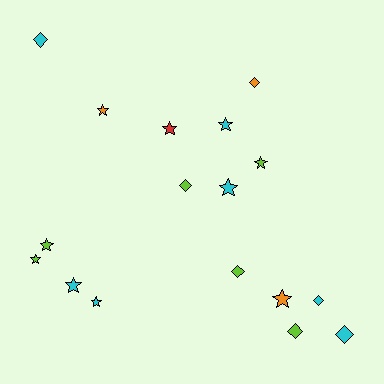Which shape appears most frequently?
Star, with 10 objects.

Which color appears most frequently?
Cyan, with 7 objects.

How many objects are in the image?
There are 17 objects.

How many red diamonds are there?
There are no red diamonds.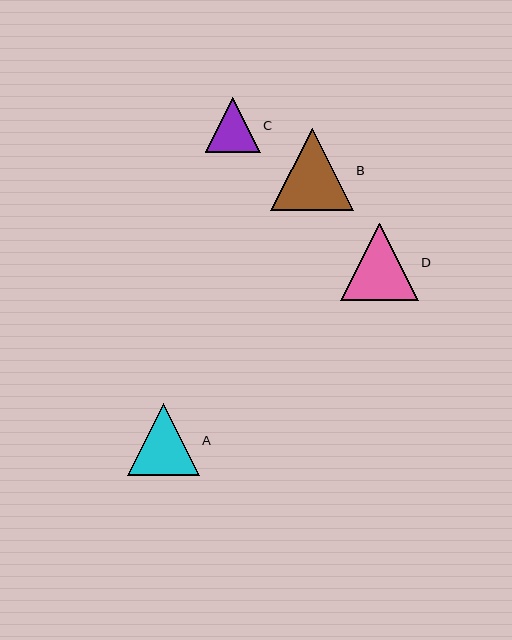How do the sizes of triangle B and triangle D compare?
Triangle B and triangle D are approximately the same size.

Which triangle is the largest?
Triangle B is the largest with a size of approximately 82 pixels.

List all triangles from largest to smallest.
From largest to smallest: B, D, A, C.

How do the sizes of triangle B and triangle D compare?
Triangle B and triangle D are approximately the same size.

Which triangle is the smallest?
Triangle C is the smallest with a size of approximately 55 pixels.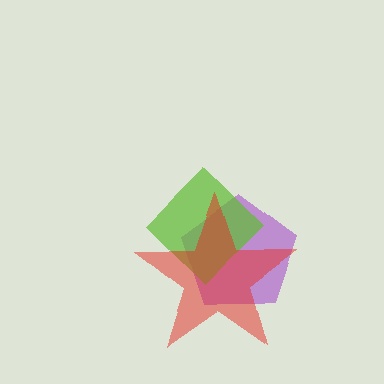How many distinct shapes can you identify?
There are 3 distinct shapes: a purple pentagon, a lime diamond, a red star.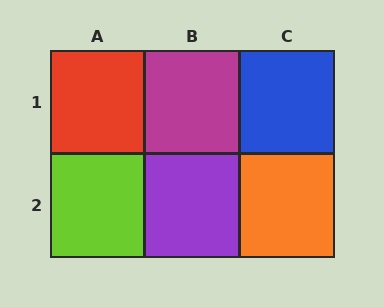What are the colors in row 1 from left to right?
Red, magenta, blue.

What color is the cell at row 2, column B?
Purple.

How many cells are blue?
1 cell is blue.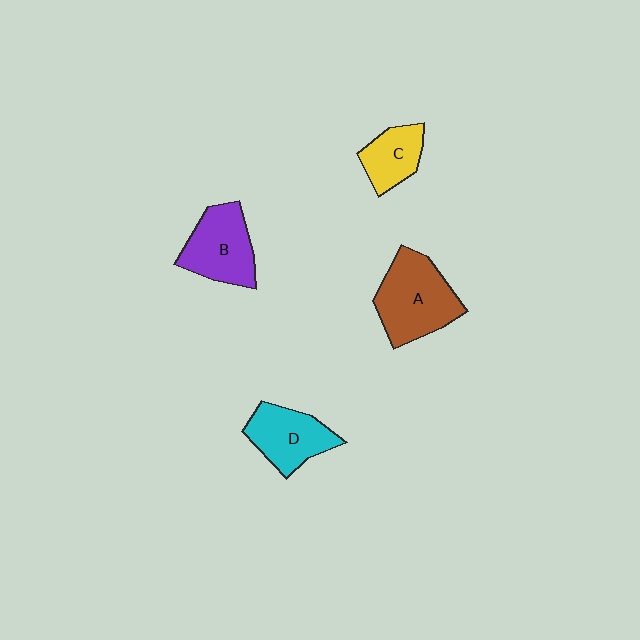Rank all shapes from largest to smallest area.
From largest to smallest: A (brown), B (purple), D (cyan), C (yellow).